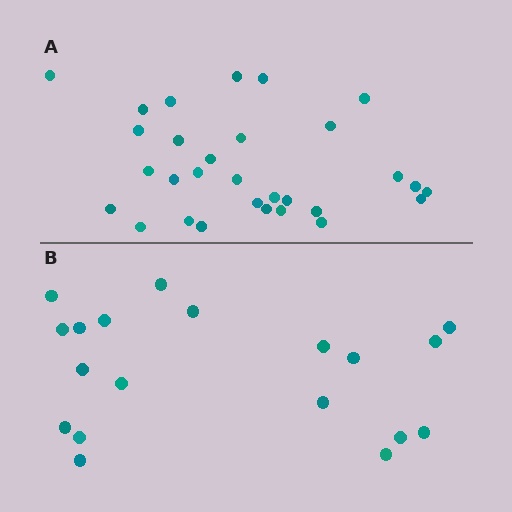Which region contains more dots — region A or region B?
Region A (the top region) has more dots.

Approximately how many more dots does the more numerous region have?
Region A has roughly 12 or so more dots than region B.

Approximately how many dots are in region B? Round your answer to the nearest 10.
About 20 dots. (The exact count is 19, which rounds to 20.)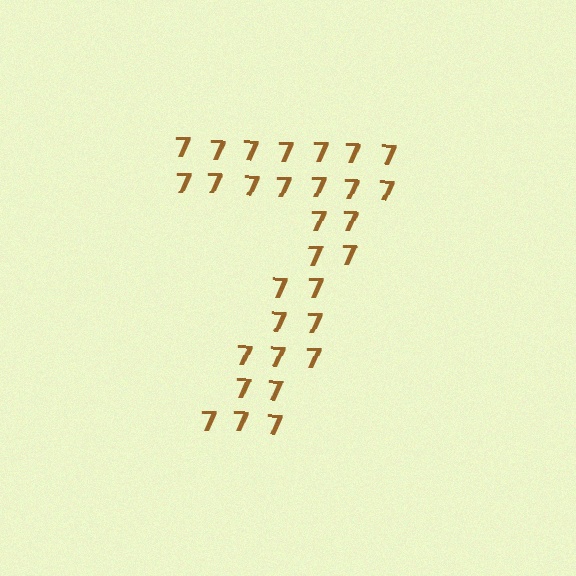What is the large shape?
The large shape is the digit 7.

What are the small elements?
The small elements are digit 7's.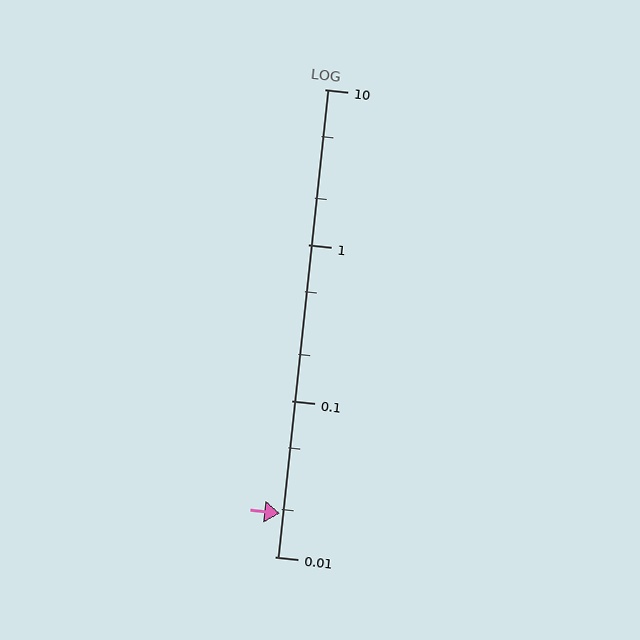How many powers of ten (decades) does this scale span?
The scale spans 3 decades, from 0.01 to 10.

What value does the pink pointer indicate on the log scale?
The pointer indicates approximately 0.019.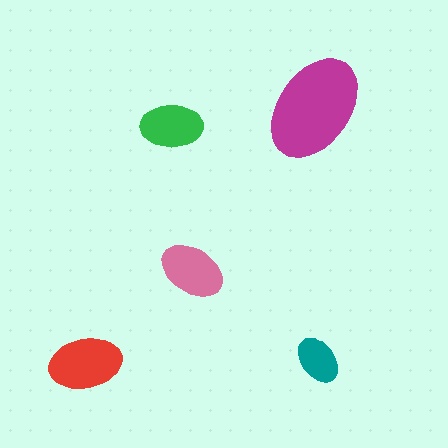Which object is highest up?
The magenta ellipse is topmost.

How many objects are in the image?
There are 5 objects in the image.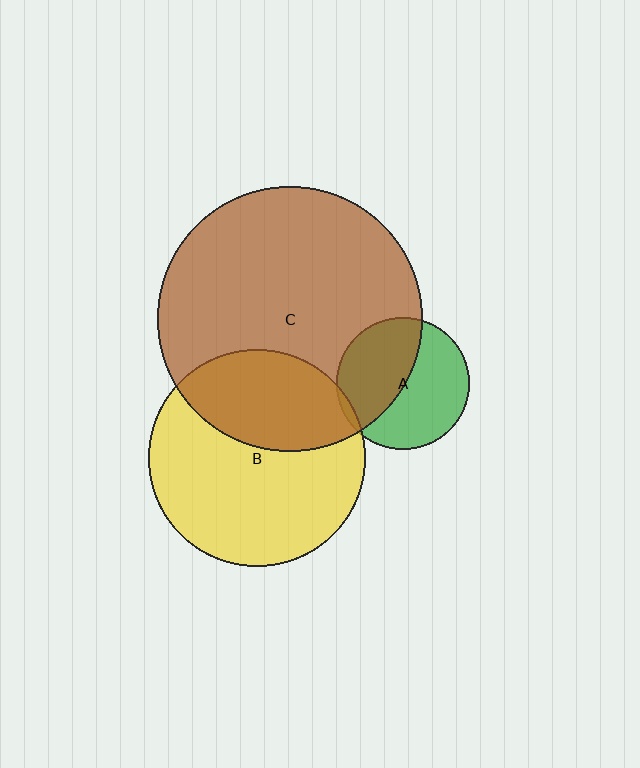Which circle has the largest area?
Circle C (brown).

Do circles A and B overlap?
Yes.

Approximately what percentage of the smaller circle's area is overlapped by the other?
Approximately 5%.